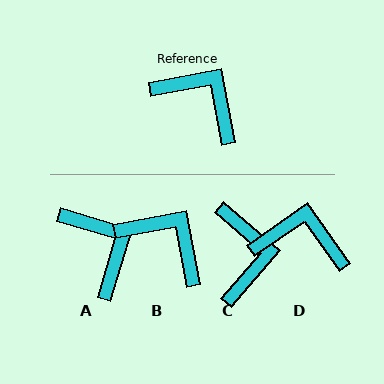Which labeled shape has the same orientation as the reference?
B.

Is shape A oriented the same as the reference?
No, it is off by about 27 degrees.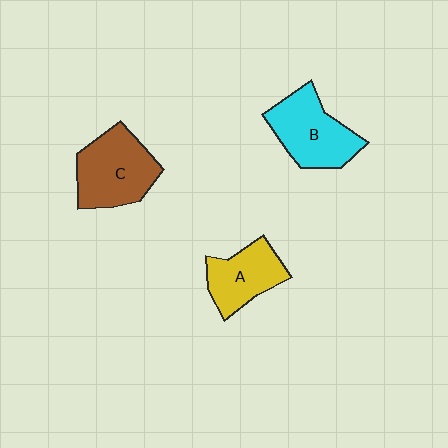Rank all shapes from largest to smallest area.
From largest to smallest: C (brown), B (cyan), A (yellow).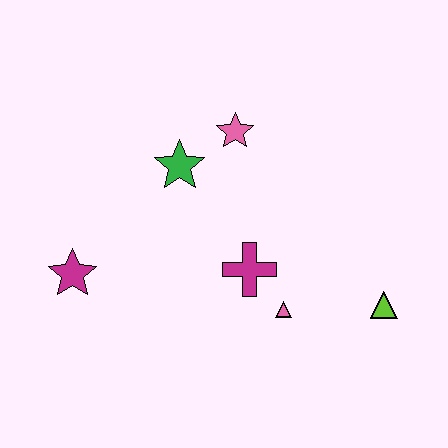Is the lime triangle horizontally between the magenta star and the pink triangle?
No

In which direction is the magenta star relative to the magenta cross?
The magenta star is to the left of the magenta cross.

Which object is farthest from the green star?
The lime triangle is farthest from the green star.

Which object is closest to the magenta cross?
The pink triangle is closest to the magenta cross.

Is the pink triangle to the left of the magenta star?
No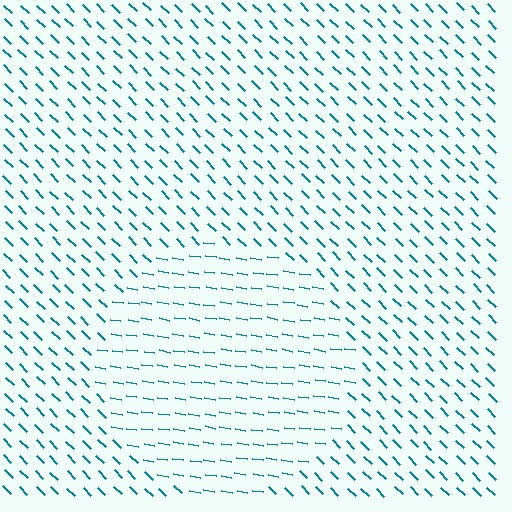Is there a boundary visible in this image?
Yes, there is a texture boundary formed by a change in line orientation.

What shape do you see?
I see a circle.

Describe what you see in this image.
The image is filled with small teal line segments. A circle region in the image has lines oriented differently from the surrounding lines, creating a visible texture boundary.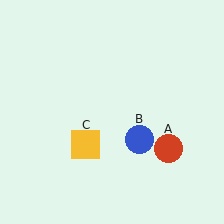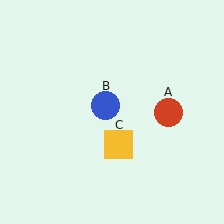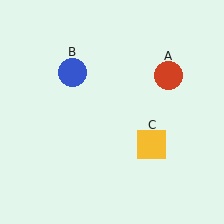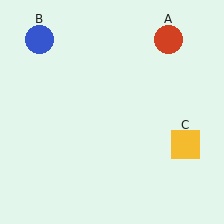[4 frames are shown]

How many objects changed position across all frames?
3 objects changed position: red circle (object A), blue circle (object B), yellow square (object C).